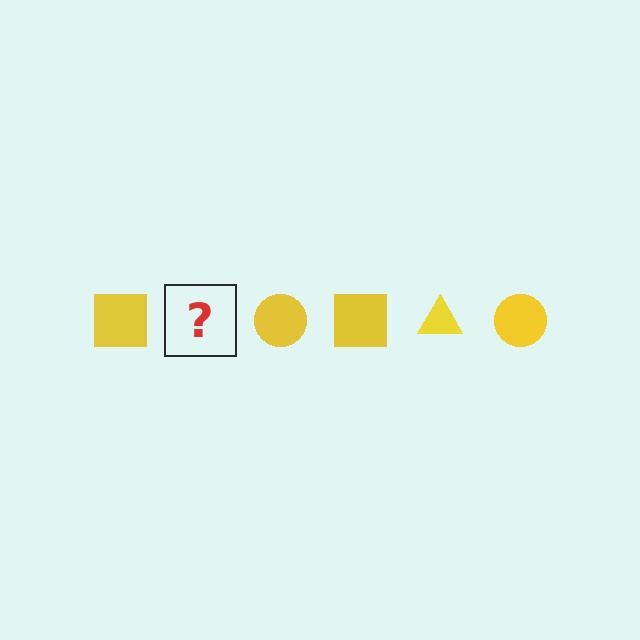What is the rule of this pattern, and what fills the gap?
The rule is that the pattern cycles through square, triangle, circle shapes in yellow. The gap should be filled with a yellow triangle.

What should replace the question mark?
The question mark should be replaced with a yellow triangle.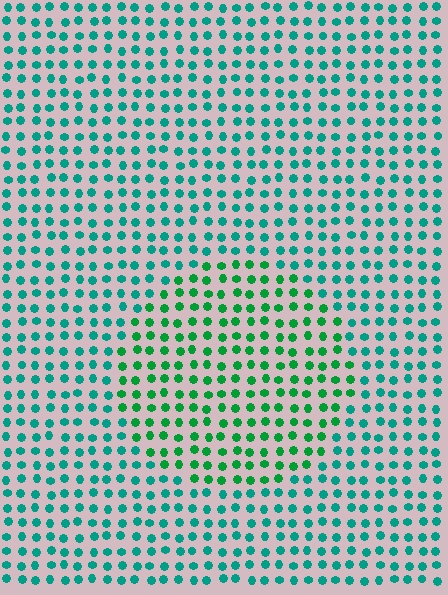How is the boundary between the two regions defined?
The boundary is defined purely by a slight shift in hue (about 32 degrees). Spacing, size, and orientation are identical on both sides.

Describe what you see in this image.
The image is filled with small teal elements in a uniform arrangement. A circle-shaped region is visible where the elements are tinted to a slightly different hue, forming a subtle color boundary.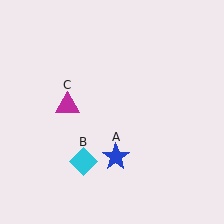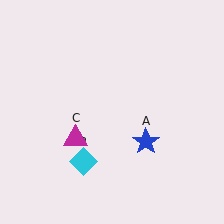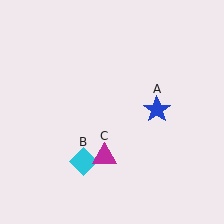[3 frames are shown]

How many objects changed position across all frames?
2 objects changed position: blue star (object A), magenta triangle (object C).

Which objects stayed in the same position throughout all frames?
Cyan diamond (object B) remained stationary.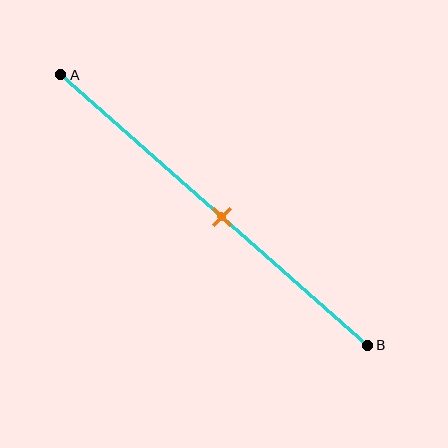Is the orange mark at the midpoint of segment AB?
Yes, the mark is approximately at the midpoint.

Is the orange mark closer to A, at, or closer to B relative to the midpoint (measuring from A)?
The orange mark is approximately at the midpoint of segment AB.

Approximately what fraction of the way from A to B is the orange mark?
The orange mark is approximately 55% of the way from A to B.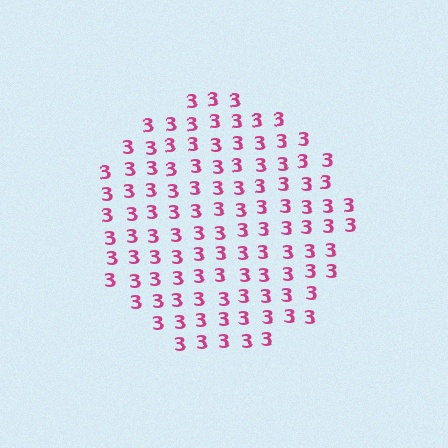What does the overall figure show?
The overall figure shows a circle.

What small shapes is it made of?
It is made of small digit 3's.